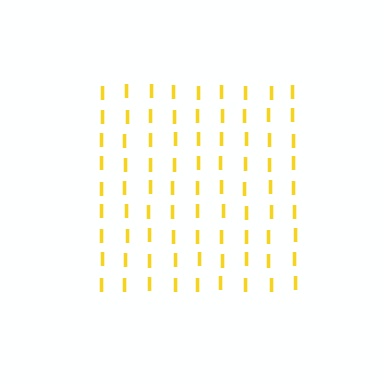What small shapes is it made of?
It is made of small letter I's.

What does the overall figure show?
The overall figure shows a square.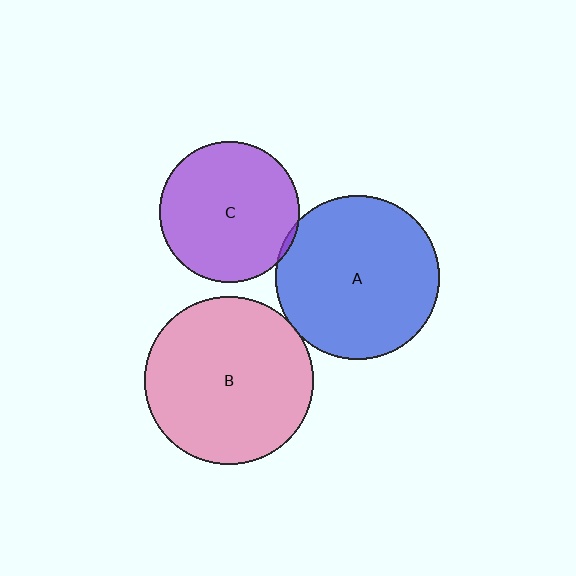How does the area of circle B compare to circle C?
Approximately 1.4 times.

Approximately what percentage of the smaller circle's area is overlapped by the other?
Approximately 5%.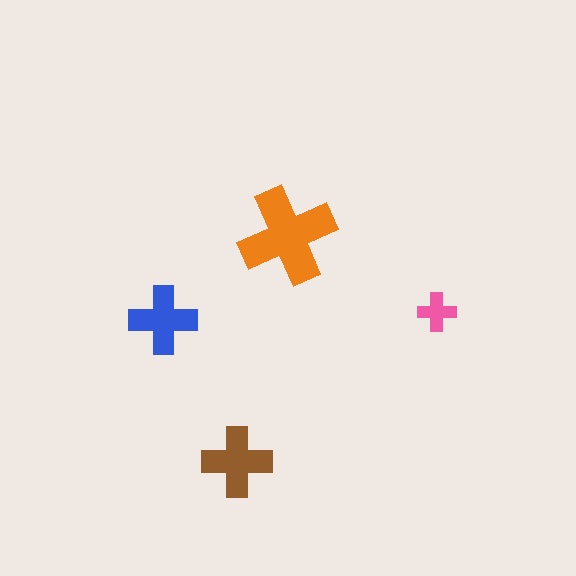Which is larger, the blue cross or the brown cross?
The brown one.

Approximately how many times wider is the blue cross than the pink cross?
About 2 times wider.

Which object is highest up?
The orange cross is topmost.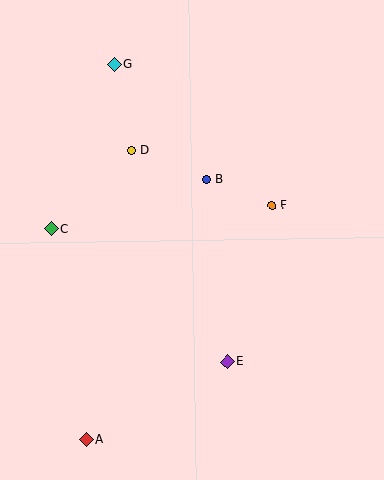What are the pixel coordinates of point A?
Point A is at (87, 439).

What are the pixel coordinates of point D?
Point D is at (131, 150).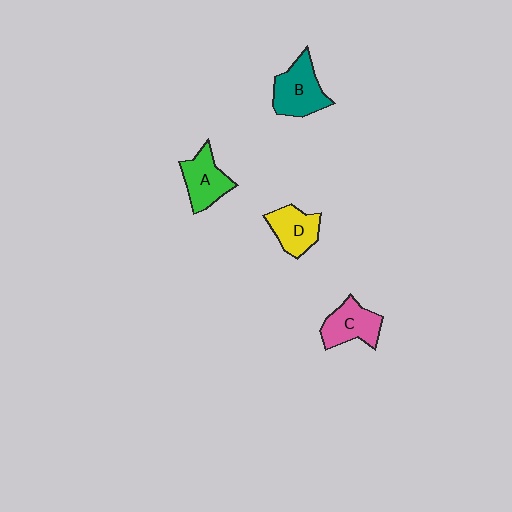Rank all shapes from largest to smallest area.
From largest to smallest: B (teal), A (green), C (pink), D (yellow).